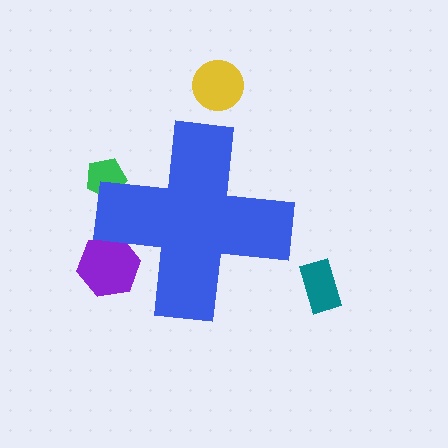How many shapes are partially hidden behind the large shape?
2 shapes are partially hidden.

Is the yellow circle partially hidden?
No, the yellow circle is fully visible.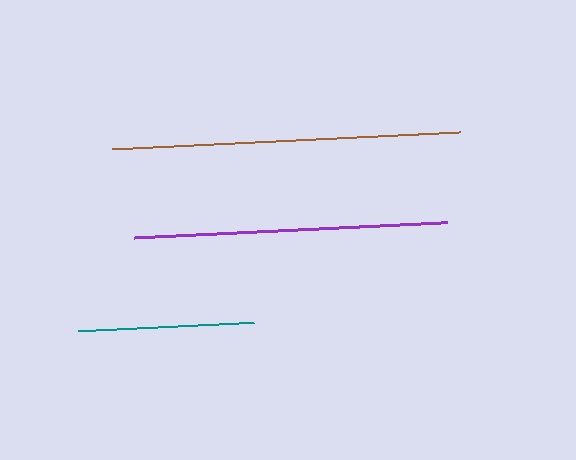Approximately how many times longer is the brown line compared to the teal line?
The brown line is approximately 2.0 times the length of the teal line.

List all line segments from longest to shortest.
From longest to shortest: brown, purple, teal.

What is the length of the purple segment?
The purple segment is approximately 312 pixels long.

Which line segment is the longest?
The brown line is the longest at approximately 349 pixels.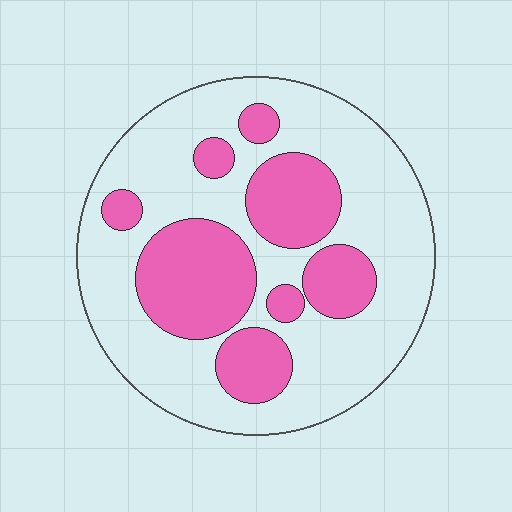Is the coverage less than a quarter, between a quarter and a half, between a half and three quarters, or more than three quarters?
Between a quarter and a half.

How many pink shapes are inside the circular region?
8.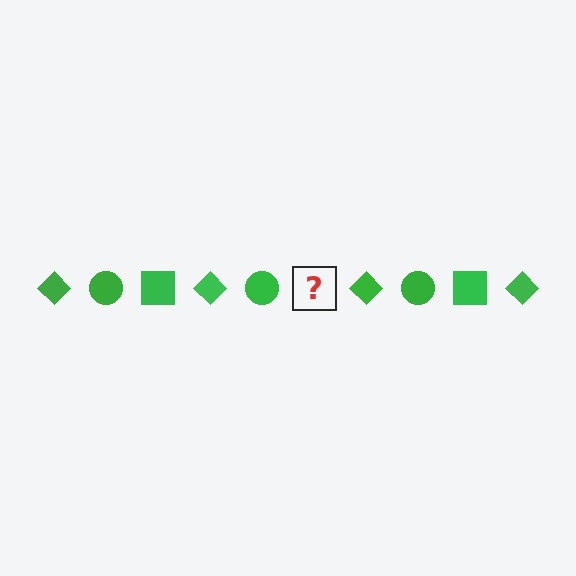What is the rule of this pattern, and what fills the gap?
The rule is that the pattern cycles through diamond, circle, square shapes in green. The gap should be filled with a green square.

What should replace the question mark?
The question mark should be replaced with a green square.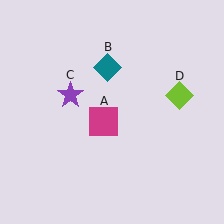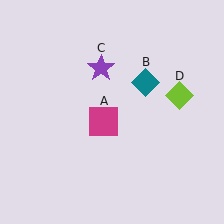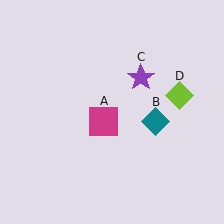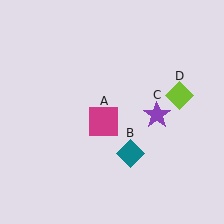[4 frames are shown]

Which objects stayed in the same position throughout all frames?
Magenta square (object A) and lime diamond (object D) remained stationary.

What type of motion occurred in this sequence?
The teal diamond (object B), purple star (object C) rotated clockwise around the center of the scene.